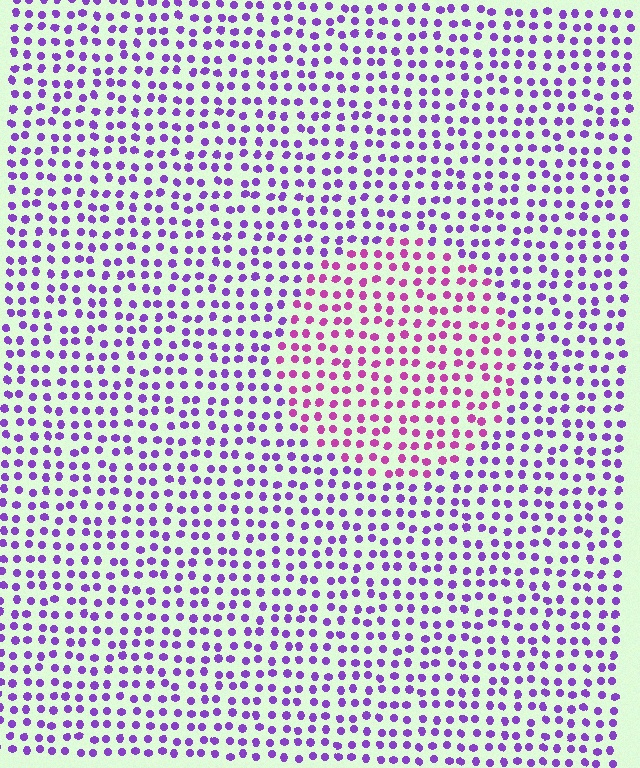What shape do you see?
I see a circle.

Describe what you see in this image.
The image is filled with small purple elements in a uniform arrangement. A circle-shaped region is visible where the elements are tinted to a slightly different hue, forming a subtle color boundary.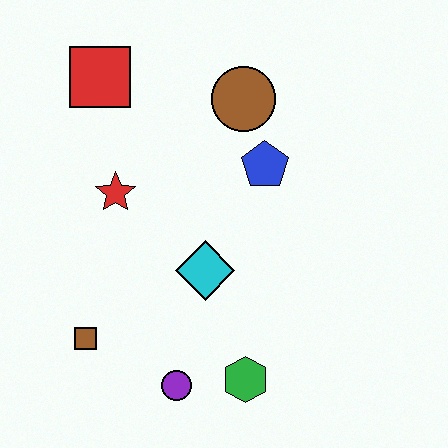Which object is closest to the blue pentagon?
The brown circle is closest to the blue pentagon.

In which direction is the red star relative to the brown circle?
The red star is to the left of the brown circle.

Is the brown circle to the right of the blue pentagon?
No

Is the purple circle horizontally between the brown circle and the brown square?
Yes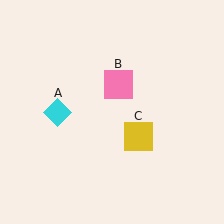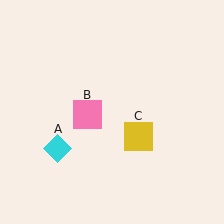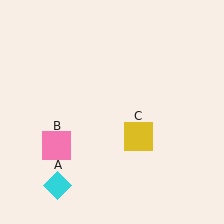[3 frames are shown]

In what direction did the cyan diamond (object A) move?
The cyan diamond (object A) moved down.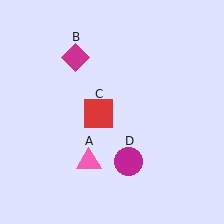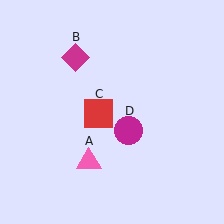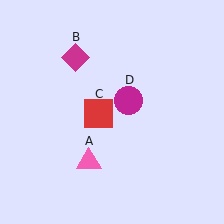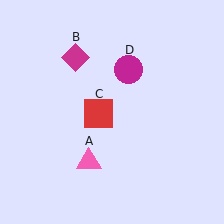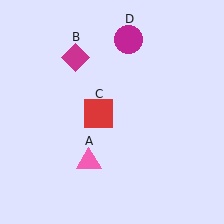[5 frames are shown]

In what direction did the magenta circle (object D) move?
The magenta circle (object D) moved up.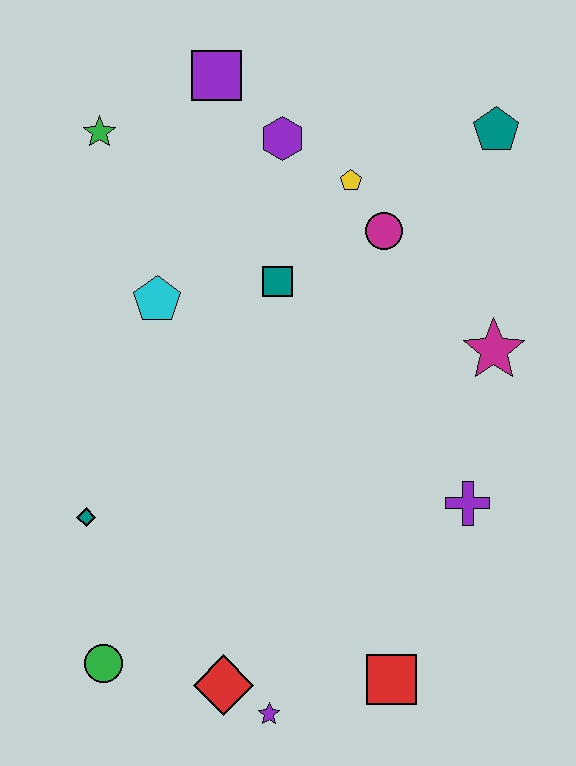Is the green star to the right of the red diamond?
No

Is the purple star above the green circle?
No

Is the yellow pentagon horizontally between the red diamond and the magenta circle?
Yes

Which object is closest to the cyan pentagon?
The teal square is closest to the cyan pentagon.